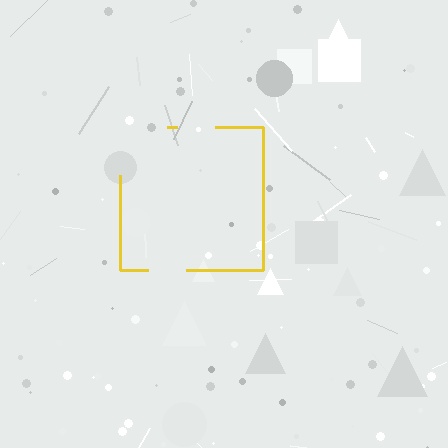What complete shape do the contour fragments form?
The contour fragments form a square.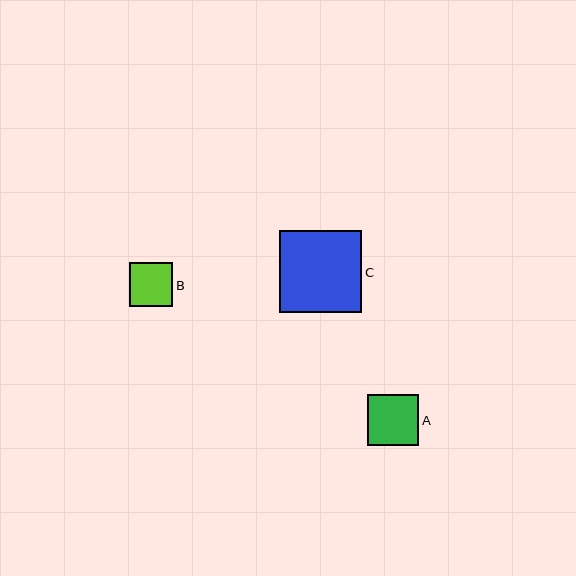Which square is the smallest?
Square B is the smallest with a size of approximately 44 pixels.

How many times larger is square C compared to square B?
Square C is approximately 1.9 times the size of square B.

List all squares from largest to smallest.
From largest to smallest: C, A, B.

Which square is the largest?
Square C is the largest with a size of approximately 82 pixels.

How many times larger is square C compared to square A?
Square C is approximately 1.6 times the size of square A.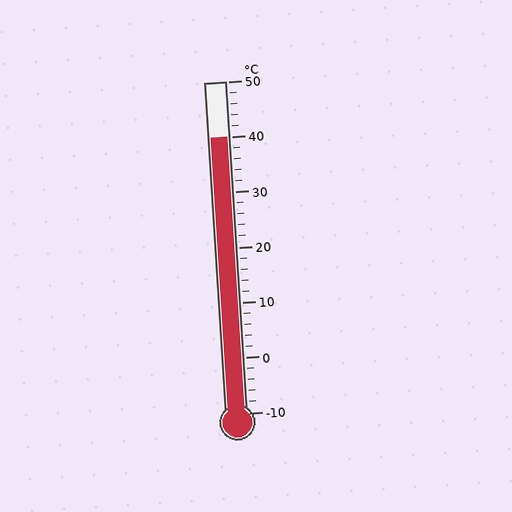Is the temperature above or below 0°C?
The temperature is above 0°C.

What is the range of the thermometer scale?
The thermometer scale ranges from -10°C to 50°C.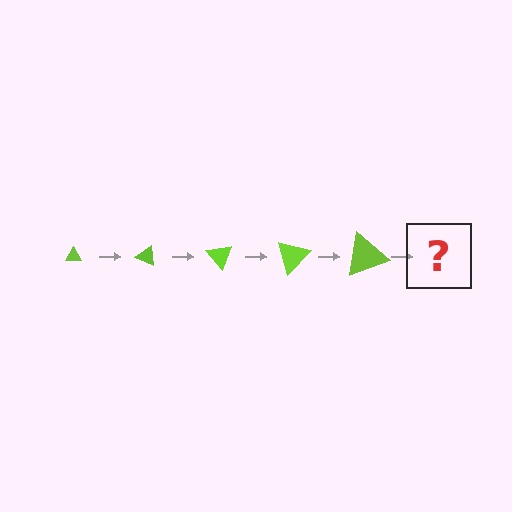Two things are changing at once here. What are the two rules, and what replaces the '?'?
The two rules are that the triangle grows larger each step and it rotates 25 degrees each step. The '?' should be a triangle, larger than the previous one and rotated 125 degrees from the start.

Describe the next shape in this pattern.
It should be a triangle, larger than the previous one and rotated 125 degrees from the start.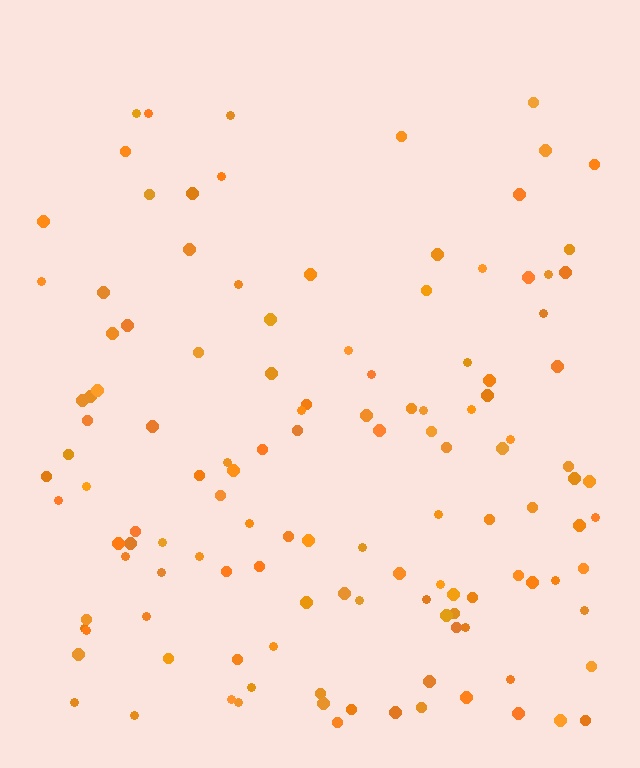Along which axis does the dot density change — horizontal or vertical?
Vertical.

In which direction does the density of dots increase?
From top to bottom, with the bottom side densest.